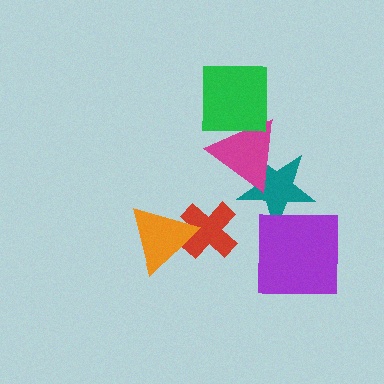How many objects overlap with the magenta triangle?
2 objects overlap with the magenta triangle.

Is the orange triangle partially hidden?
No, no other shape covers it.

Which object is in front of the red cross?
The orange triangle is in front of the red cross.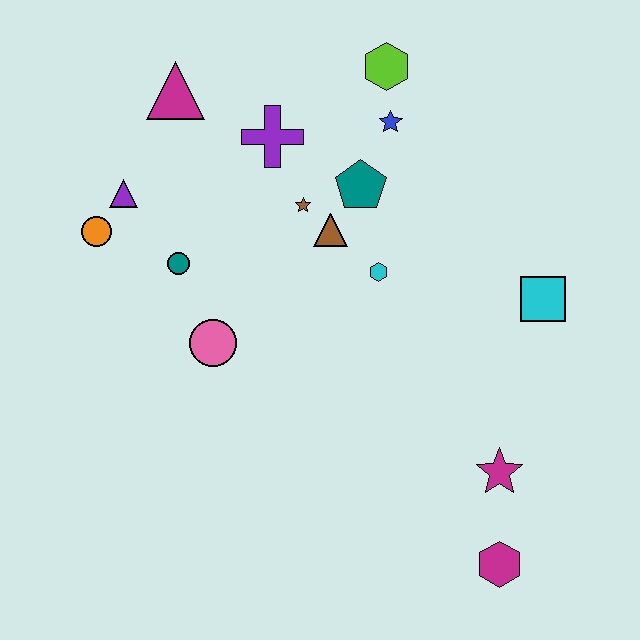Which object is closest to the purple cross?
The brown star is closest to the purple cross.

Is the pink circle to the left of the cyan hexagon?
Yes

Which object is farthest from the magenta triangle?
The magenta hexagon is farthest from the magenta triangle.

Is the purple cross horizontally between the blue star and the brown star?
No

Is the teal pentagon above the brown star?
Yes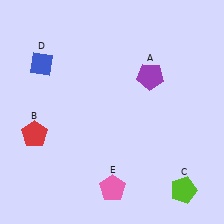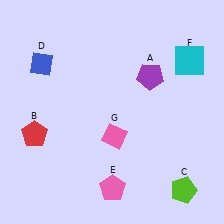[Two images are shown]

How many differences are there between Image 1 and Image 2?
There are 2 differences between the two images.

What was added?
A cyan square (F), a pink diamond (G) were added in Image 2.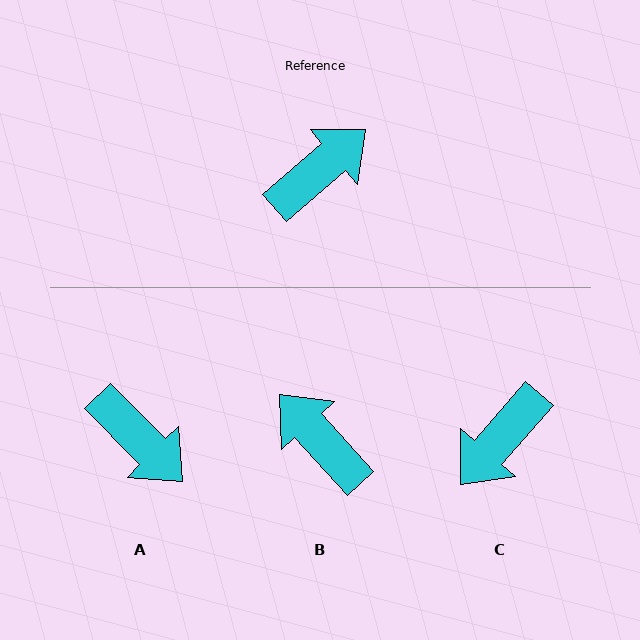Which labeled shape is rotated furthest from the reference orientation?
C, about 172 degrees away.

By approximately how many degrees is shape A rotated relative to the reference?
Approximately 86 degrees clockwise.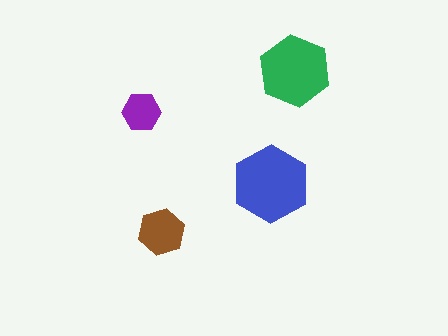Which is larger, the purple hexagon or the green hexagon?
The green one.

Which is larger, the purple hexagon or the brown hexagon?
The brown one.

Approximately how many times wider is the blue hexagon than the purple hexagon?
About 2 times wider.